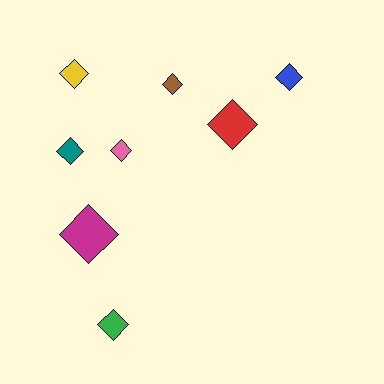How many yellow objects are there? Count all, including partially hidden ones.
There is 1 yellow object.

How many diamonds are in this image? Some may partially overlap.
There are 8 diamonds.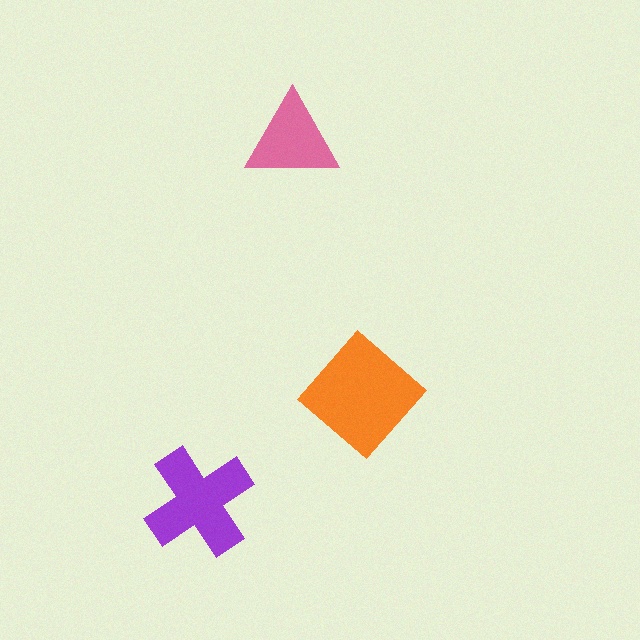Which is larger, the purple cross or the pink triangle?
The purple cross.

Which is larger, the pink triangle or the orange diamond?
The orange diamond.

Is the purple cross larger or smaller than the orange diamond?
Smaller.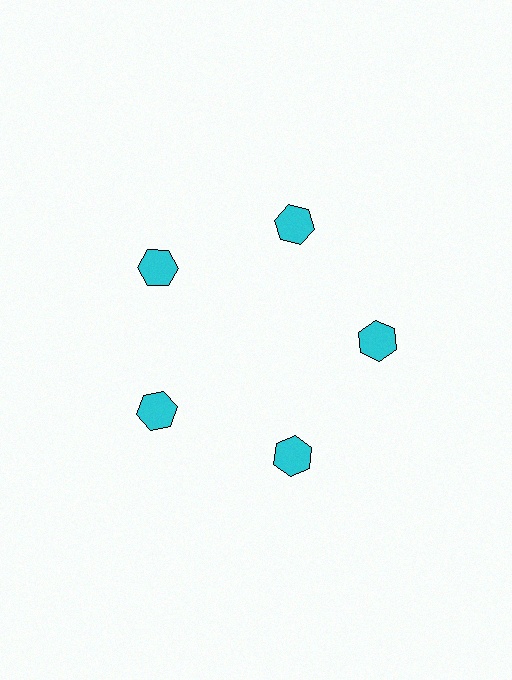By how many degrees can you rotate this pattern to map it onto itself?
The pattern maps onto itself every 72 degrees of rotation.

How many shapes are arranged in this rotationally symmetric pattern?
There are 5 shapes, arranged in 5 groups of 1.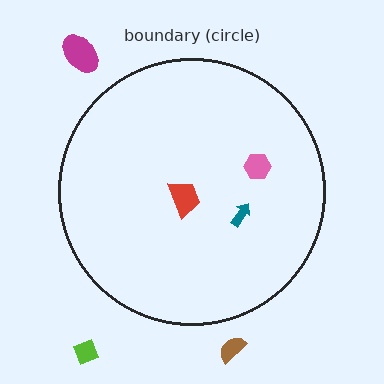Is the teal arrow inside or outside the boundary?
Inside.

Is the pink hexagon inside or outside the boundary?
Inside.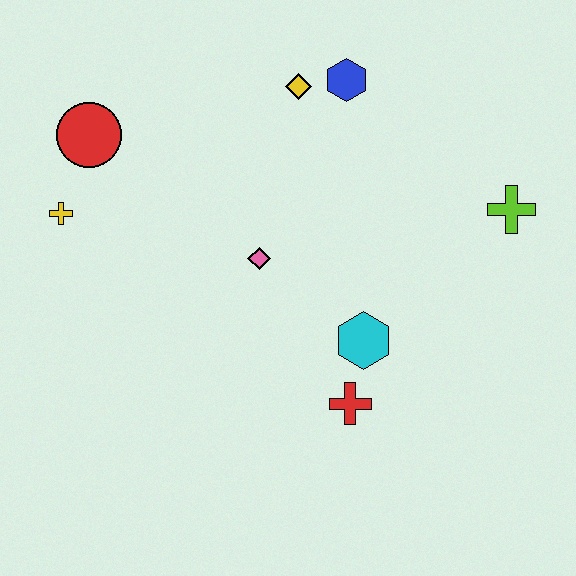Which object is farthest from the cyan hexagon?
The red circle is farthest from the cyan hexagon.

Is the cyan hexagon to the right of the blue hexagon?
Yes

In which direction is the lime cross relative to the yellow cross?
The lime cross is to the right of the yellow cross.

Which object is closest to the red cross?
The cyan hexagon is closest to the red cross.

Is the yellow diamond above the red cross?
Yes